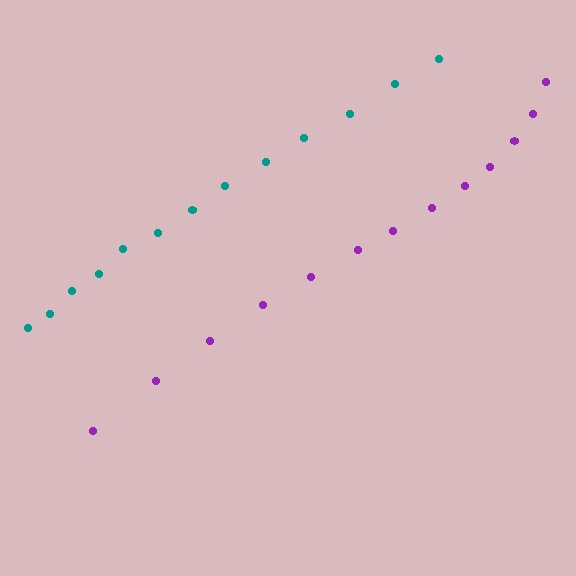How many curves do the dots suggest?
There are 2 distinct paths.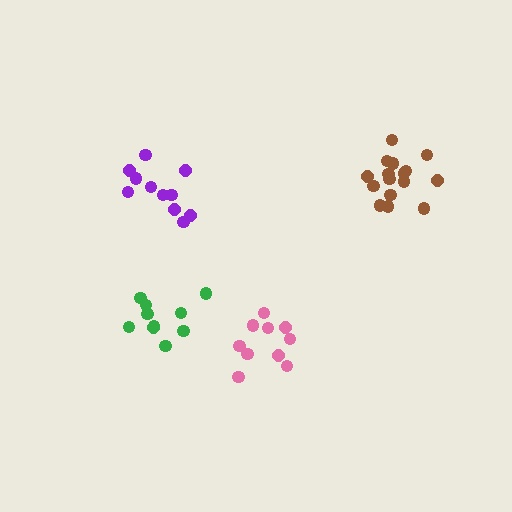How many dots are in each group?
Group 1: 10 dots, Group 2: 10 dots, Group 3: 11 dots, Group 4: 16 dots (47 total).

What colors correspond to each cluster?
The clusters are colored: green, pink, purple, brown.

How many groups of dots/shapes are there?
There are 4 groups.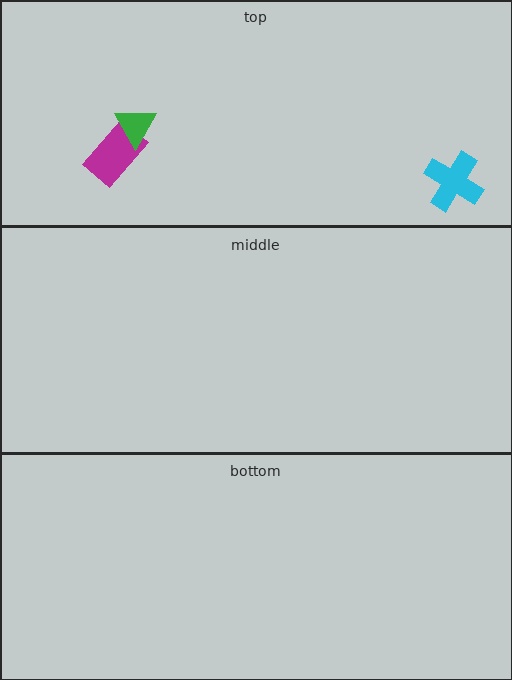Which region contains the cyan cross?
The top region.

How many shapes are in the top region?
3.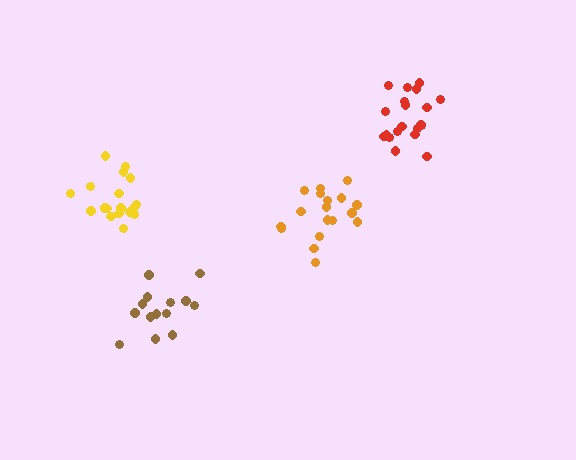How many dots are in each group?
Group 1: 19 dots, Group 2: 20 dots, Group 3: 18 dots, Group 4: 14 dots (71 total).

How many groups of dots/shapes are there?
There are 4 groups.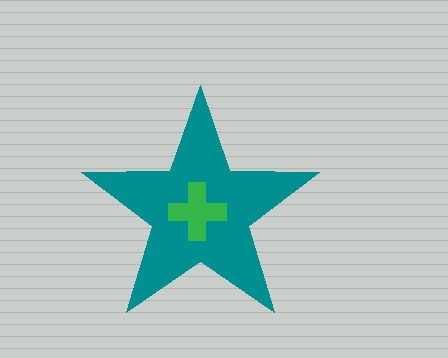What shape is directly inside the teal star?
The green cross.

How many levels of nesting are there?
2.